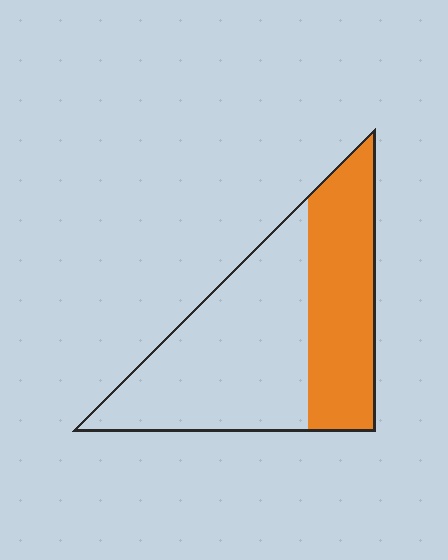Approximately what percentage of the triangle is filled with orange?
Approximately 40%.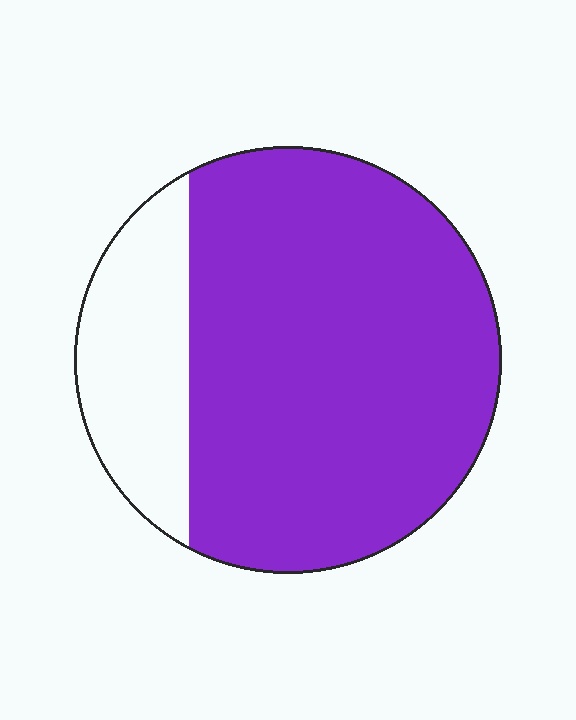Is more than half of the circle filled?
Yes.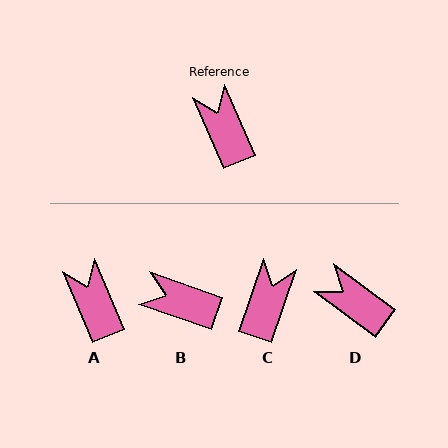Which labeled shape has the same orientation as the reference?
A.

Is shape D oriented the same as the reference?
No, it is off by about 31 degrees.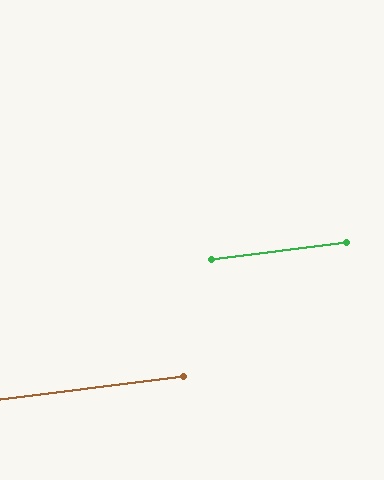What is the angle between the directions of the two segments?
Approximately 0 degrees.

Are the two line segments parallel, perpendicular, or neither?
Parallel — their directions differ by only 0.0°.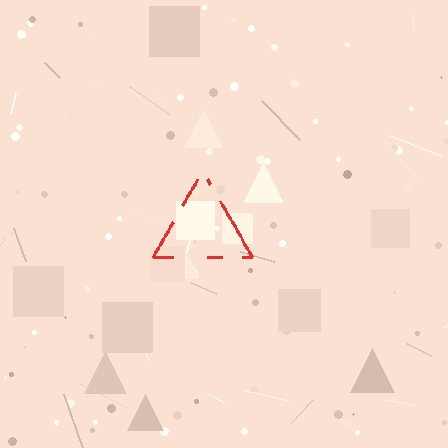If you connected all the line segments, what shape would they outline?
They would outline a triangle.